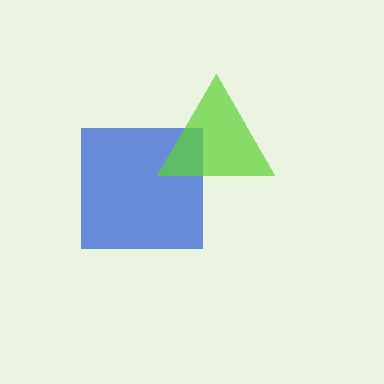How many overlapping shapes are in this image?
There are 2 overlapping shapes in the image.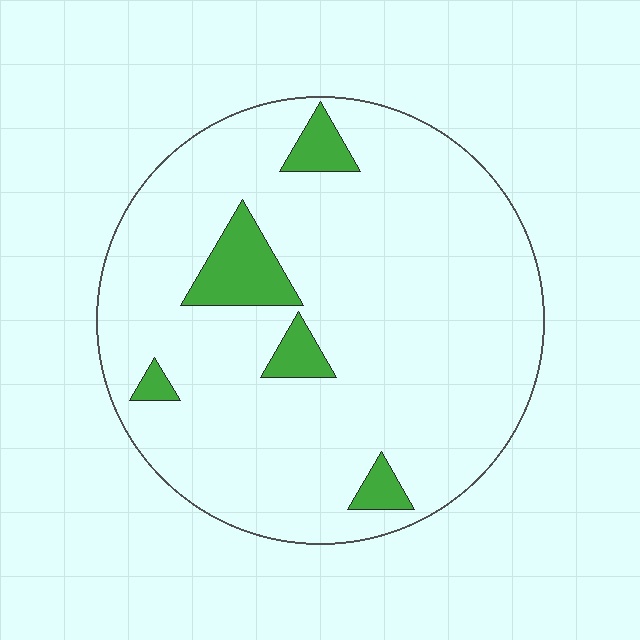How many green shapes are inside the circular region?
5.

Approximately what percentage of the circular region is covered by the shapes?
Approximately 10%.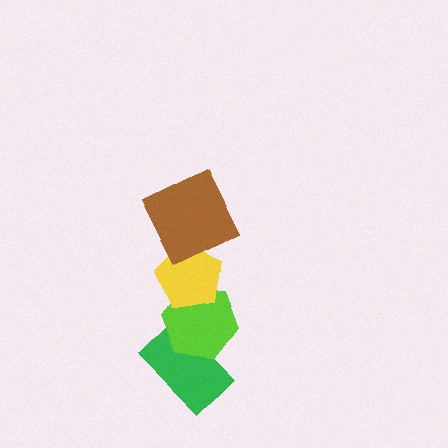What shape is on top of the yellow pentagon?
The brown square is on top of the yellow pentagon.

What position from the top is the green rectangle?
The green rectangle is 4th from the top.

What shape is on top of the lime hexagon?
The yellow pentagon is on top of the lime hexagon.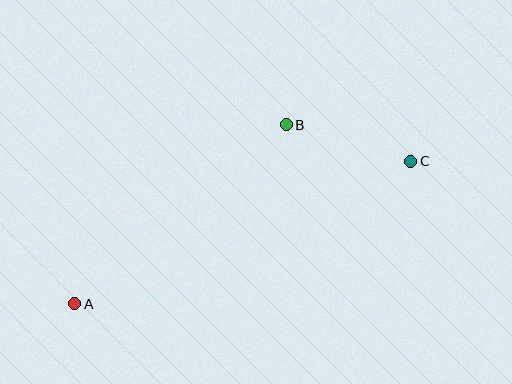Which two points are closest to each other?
Points B and C are closest to each other.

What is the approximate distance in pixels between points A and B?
The distance between A and B is approximately 277 pixels.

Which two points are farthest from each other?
Points A and C are farthest from each other.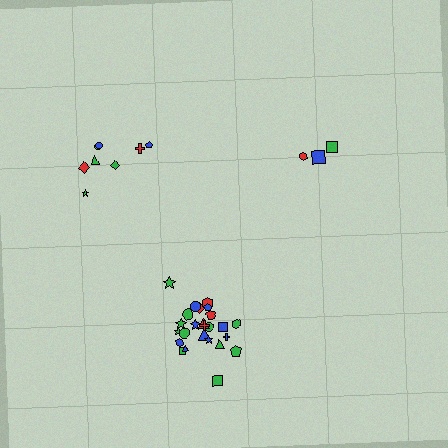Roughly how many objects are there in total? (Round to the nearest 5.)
Roughly 35 objects in total.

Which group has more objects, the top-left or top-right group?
The top-left group.